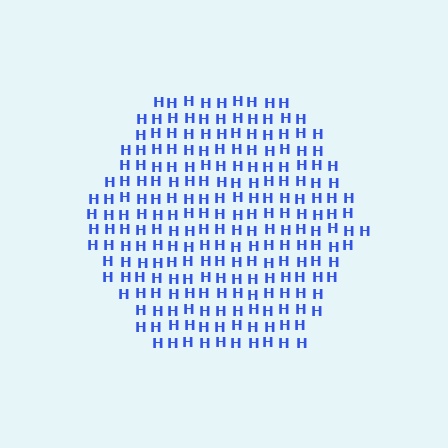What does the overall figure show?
The overall figure shows a hexagon.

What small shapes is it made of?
It is made of small letter H's.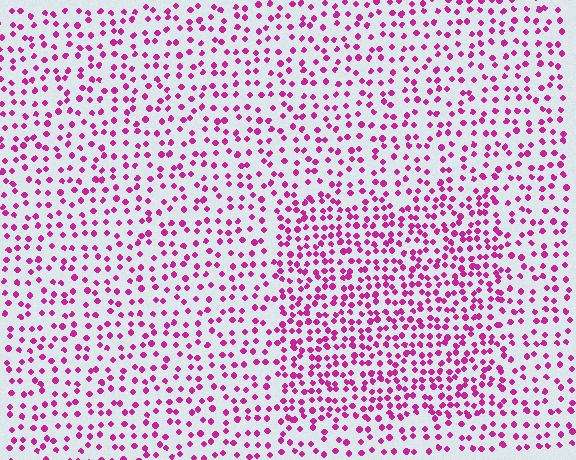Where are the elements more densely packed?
The elements are more densely packed inside the rectangle boundary.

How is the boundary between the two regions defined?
The boundary is defined by a change in element density (approximately 1.7x ratio). All elements are the same color, size, and shape.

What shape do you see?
I see a rectangle.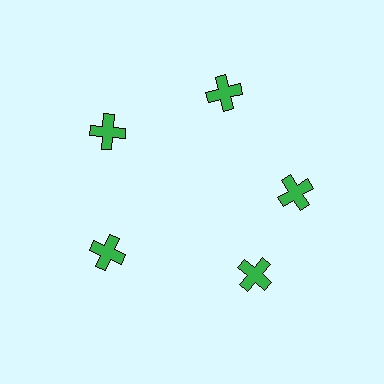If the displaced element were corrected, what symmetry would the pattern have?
It would have 5-fold rotational symmetry — the pattern would map onto itself every 72 degrees.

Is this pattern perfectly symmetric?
No. The 5 green crosses are arranged in a ring, but one element near the 5 o'clock position is rotated out of alignment along the ring, breaking the 5-fold rotational symmetry.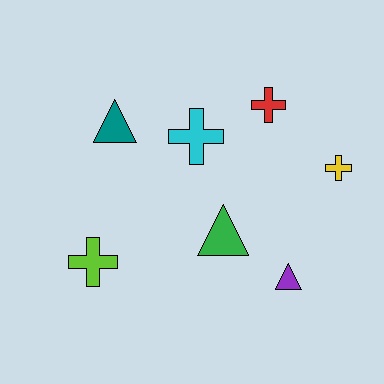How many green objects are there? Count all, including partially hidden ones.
There is 1 green object.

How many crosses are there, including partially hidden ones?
There are 4 crosses.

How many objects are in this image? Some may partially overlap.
There are 7 objects.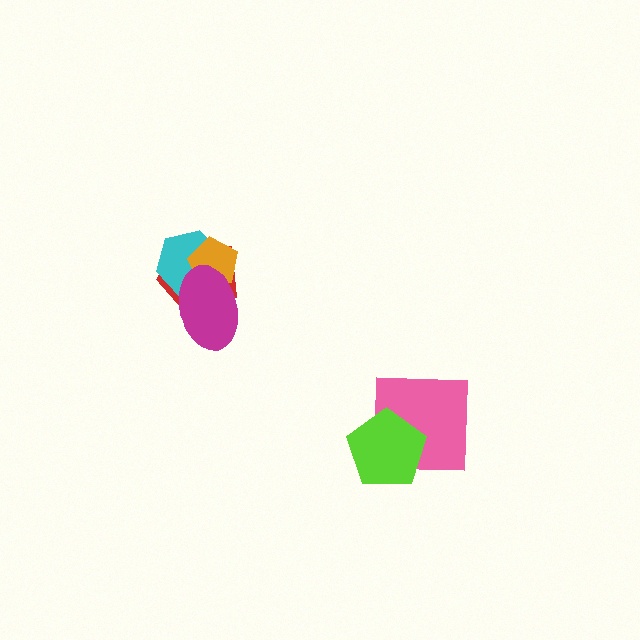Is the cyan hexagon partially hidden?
Yes, it is partially covered by another shape.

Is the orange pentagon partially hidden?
Yes, it is partially covered by another shape.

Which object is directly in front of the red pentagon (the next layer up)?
The cyan hexagon is directly in front of the red pentagon.